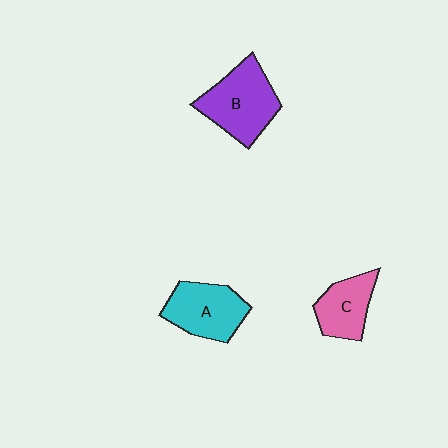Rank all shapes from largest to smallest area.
From largest to smallest: B (purple), A (cyan), C (pink).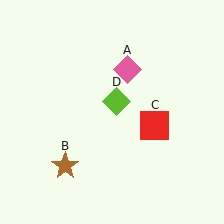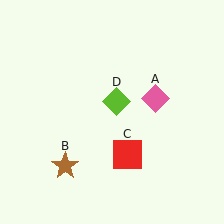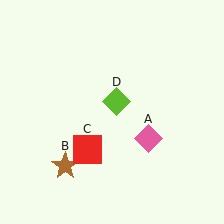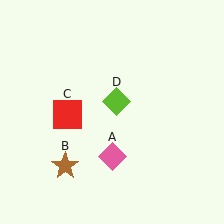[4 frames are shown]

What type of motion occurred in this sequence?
The pink diamond (object A), red square (object C) rotated clockwise around the center of the scene.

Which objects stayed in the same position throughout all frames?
Brown star (object B) and lime diamond (object D) remained stationary.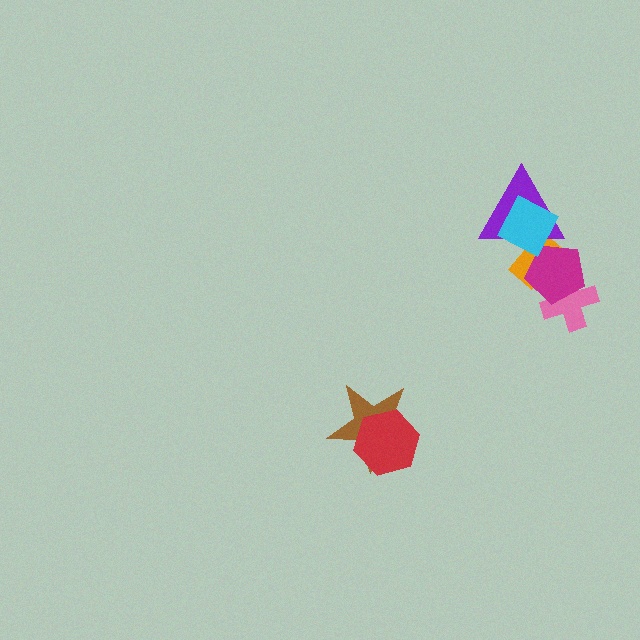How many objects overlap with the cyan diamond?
3 objects overlap with the cyan diamond.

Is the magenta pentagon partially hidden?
Yes, it is partially covered by another shape.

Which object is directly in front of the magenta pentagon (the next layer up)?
The purple triangle is directly in front of the magenta pentagon.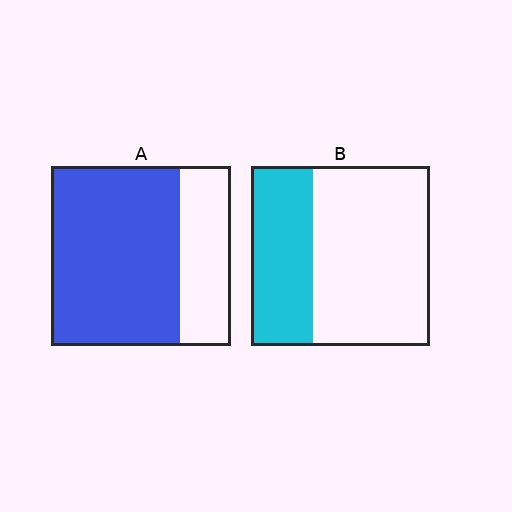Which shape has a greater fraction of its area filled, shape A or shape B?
Shape A.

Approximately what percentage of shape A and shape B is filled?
A is approximately 70% and B is approximately 35%.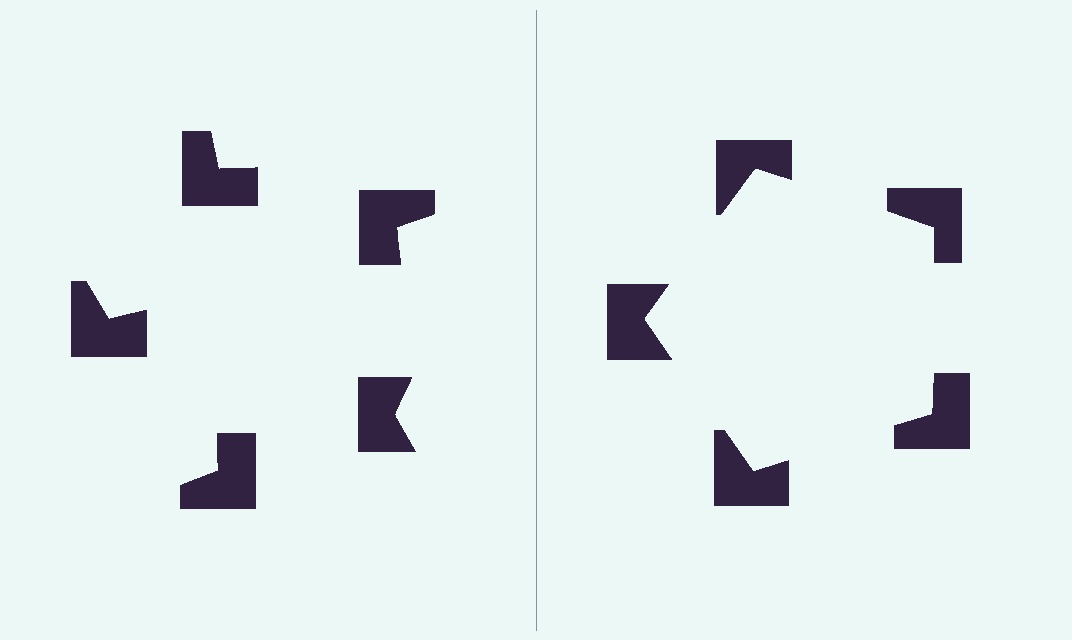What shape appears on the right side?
An illusory pentagon.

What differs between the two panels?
The notched squares are positioned identically on both sides; only the wedge orientations differ. On the right they align to a pentagon; on the left they are misaligned.